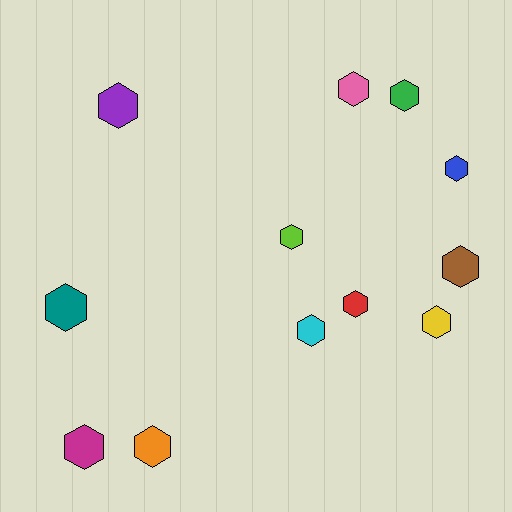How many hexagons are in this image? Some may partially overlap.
There are 12 hexagons.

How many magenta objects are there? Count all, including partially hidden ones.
There is 1 magenta object.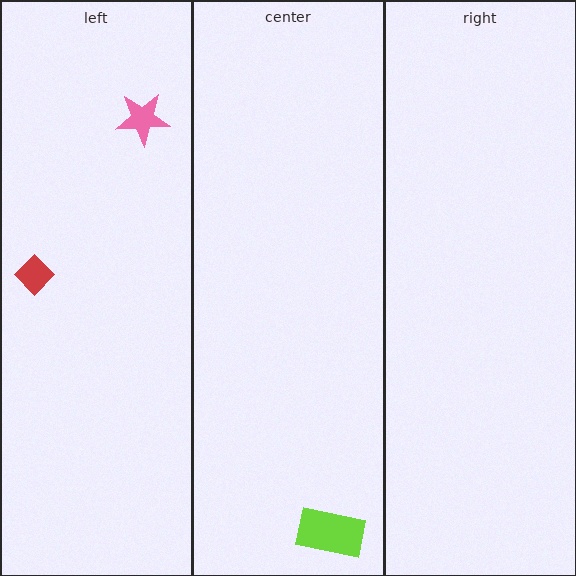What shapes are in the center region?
The lime rectangle.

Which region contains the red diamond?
The left region.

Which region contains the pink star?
The left region.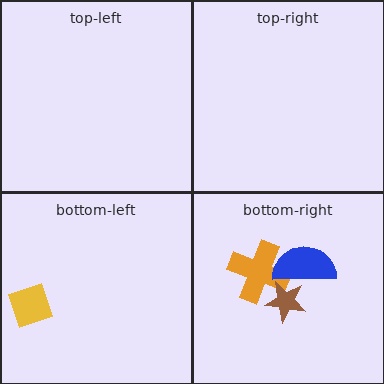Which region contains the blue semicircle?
The bottom-right region.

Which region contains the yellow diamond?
The bottom-left region.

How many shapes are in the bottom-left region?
1.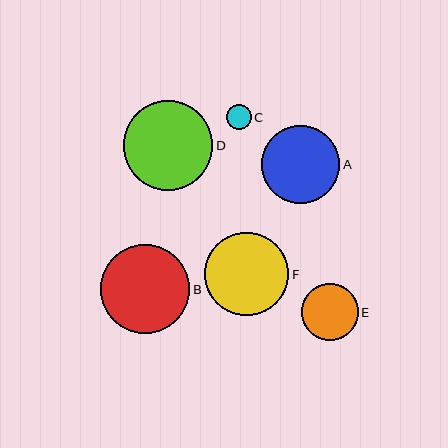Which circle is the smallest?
Circle C is the smallest with a size of approximately 25 pixels.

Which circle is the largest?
Circle D is the largest with a size of approximately 90 pixels.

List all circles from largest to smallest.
From largest to smallest: D, B, F, A, E, C.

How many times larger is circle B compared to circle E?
Circle B is approximately 1.6 times the size of circle E.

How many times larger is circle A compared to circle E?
Circle A is approximately 1.4 times the size of circle E.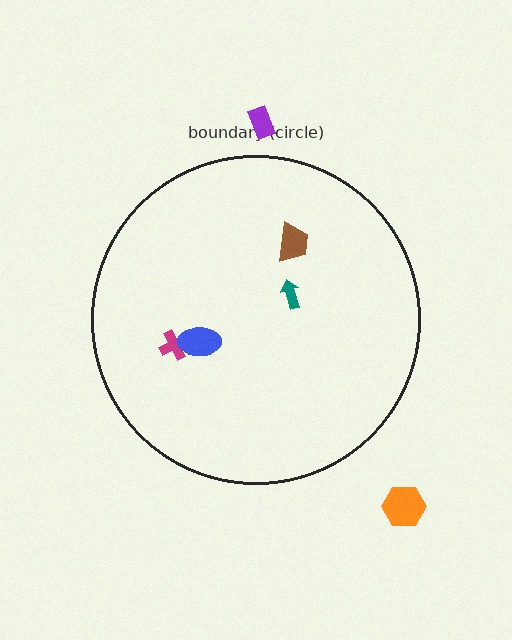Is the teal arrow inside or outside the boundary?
Inside.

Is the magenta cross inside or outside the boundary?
Inside.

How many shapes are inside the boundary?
4 inside, 2 outside.